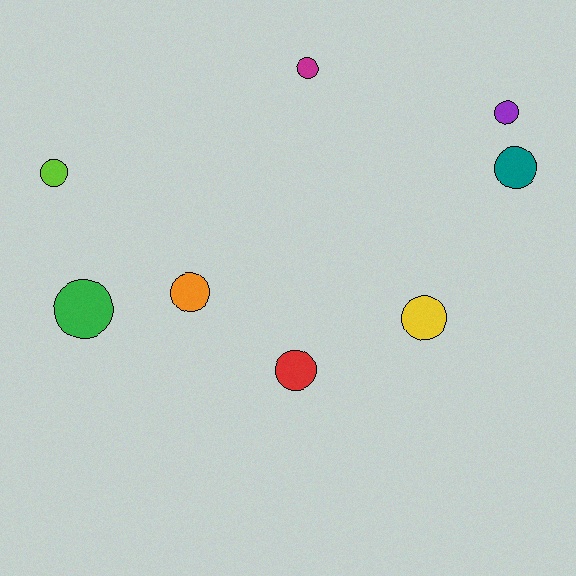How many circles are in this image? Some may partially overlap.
There are 8 circles.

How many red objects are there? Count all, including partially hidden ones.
There is 1 red object.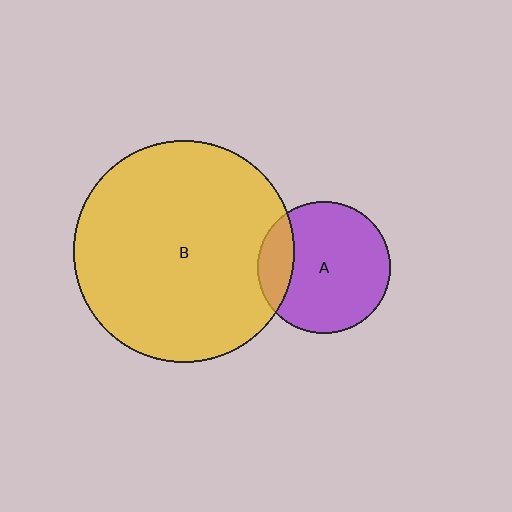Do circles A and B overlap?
Yes.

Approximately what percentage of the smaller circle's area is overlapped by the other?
Approximately 20%.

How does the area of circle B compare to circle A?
Approximately 2.8 times.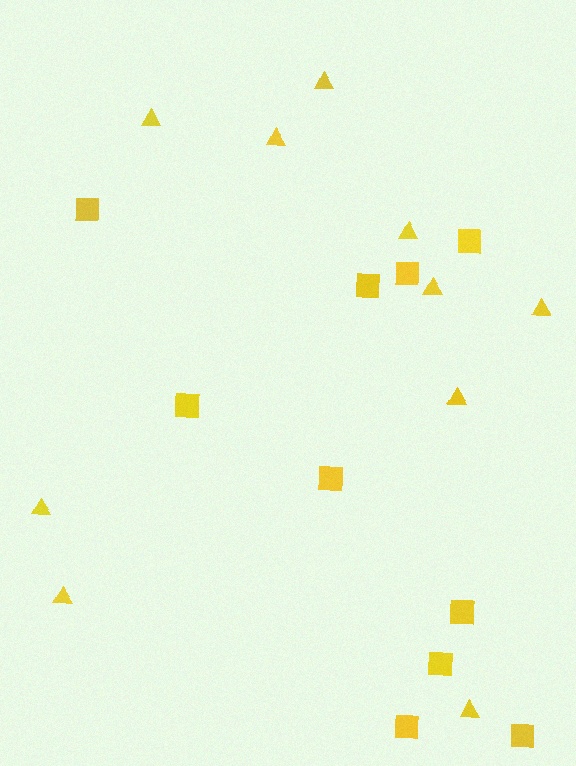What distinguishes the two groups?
There are 2 groups: one group of triangles (10) and one group of squares (10).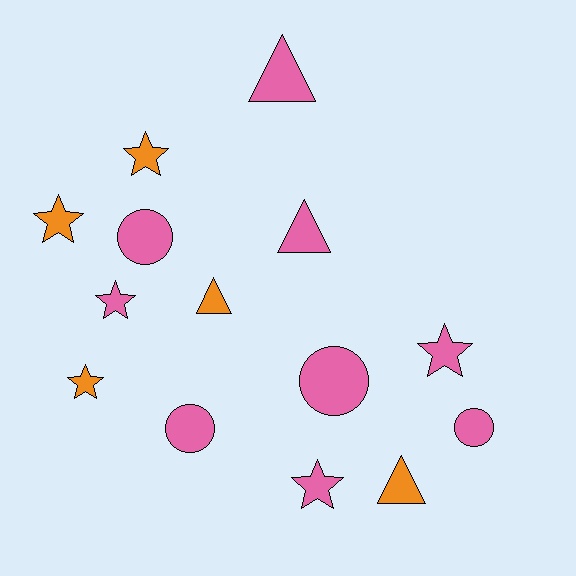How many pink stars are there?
There are 3 pink stars.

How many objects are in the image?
There are 14 objects.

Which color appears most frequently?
Pink, with 9 objects.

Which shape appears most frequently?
Star, with 6 objects.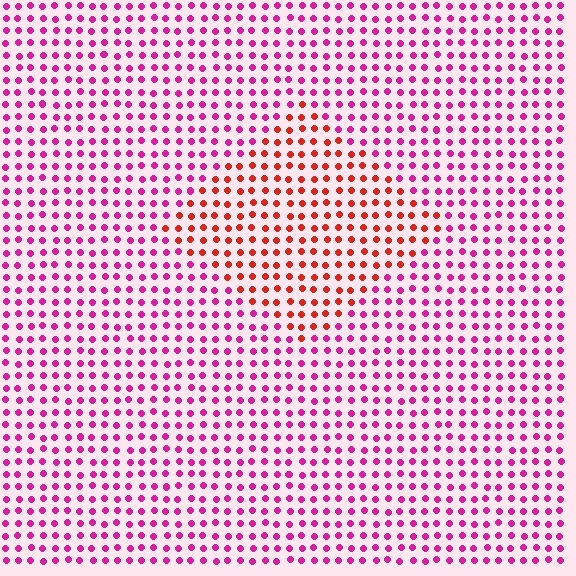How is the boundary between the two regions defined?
The boundary is defined purely by a slight shift in hue (about 45 degrees). Spacing, size, and orientation are identical on both sides.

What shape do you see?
I see a diamond.